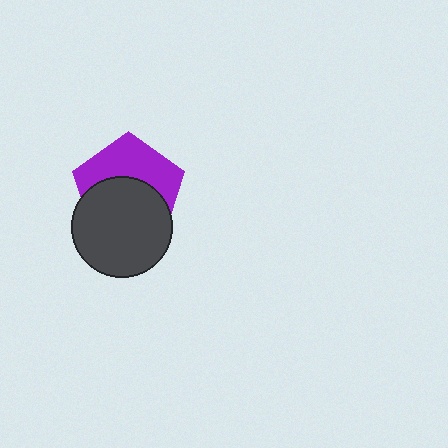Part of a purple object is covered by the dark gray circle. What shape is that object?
It is a pentagon.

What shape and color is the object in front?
The object in front is a dark gray circle.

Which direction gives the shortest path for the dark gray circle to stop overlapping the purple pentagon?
Moving down gives the shortest separation.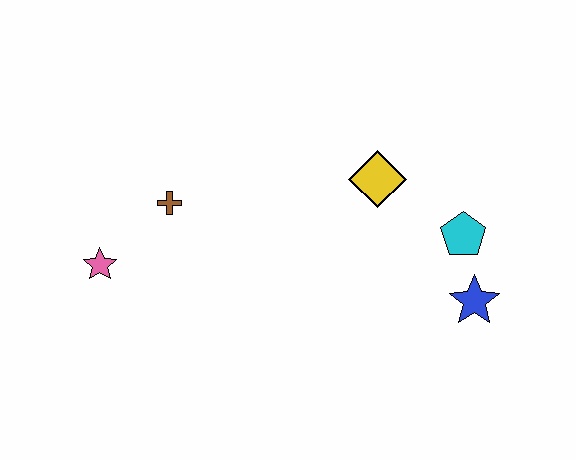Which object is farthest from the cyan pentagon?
The pink star is farthest from the cyan pentagon.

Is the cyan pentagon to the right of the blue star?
No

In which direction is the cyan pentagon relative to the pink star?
The cyan pentagon is to the right of the pink star.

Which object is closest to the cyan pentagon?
The blue star is closest to the cyan pentagon.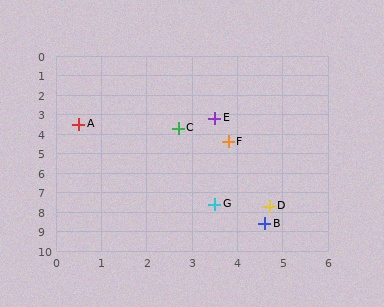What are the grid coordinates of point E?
Point E is at approximately (3.5, 3.2).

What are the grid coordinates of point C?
Point C is at approximately (2.7, 3.7).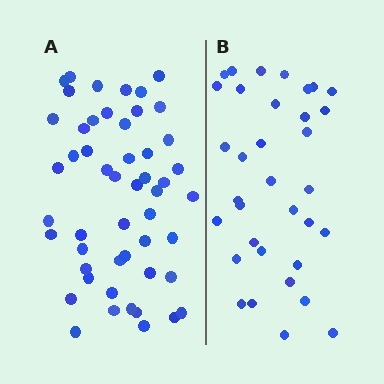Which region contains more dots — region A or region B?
Region A (the left region) has more dots.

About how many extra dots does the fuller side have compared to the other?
Region A has approximately 15 more dots than region B.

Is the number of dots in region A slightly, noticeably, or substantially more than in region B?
Region A has substantially more. The ratio is roughly 1.5 to 1.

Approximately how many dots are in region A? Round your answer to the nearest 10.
About 50 dots. (The exact count is 51, which rounds to 50.)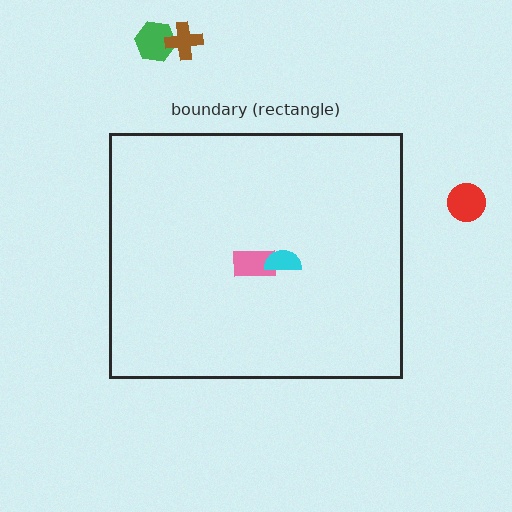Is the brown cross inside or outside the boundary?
Outside.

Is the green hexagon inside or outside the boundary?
Outside.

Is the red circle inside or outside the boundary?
Outside.